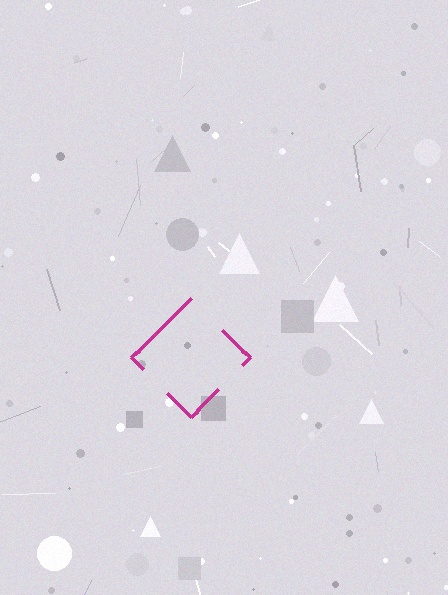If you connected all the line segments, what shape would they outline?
They would outline a diamond.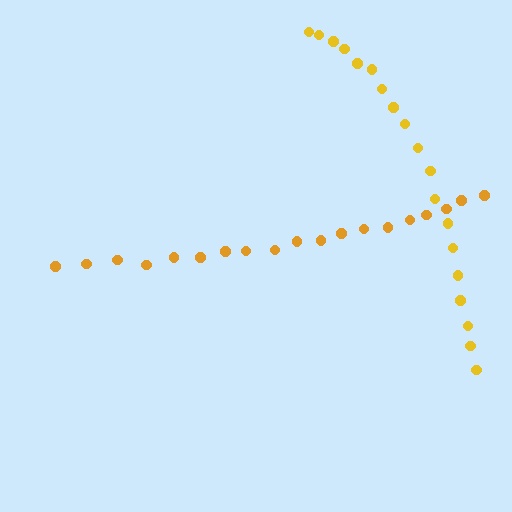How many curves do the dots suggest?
There are 2 distinct paths.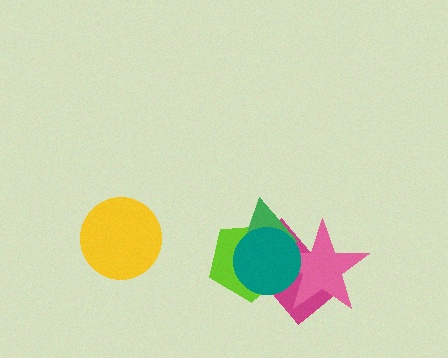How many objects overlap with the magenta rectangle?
4 objects overlap with the magenta rectangle.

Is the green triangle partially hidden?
Yes, it is partially covered by another shape.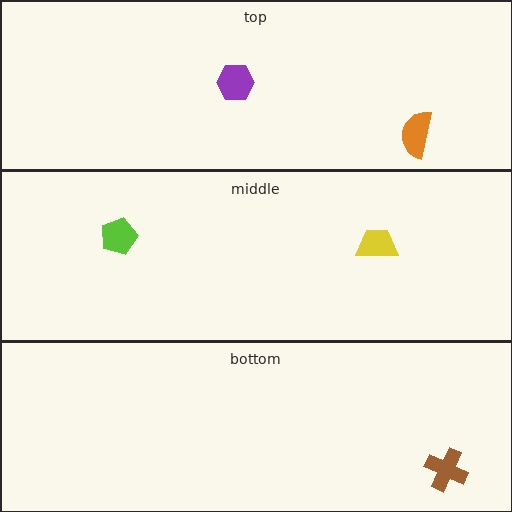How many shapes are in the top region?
2.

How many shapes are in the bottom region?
1.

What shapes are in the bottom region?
The brown cross.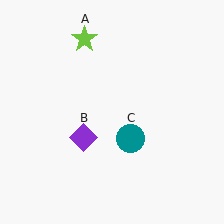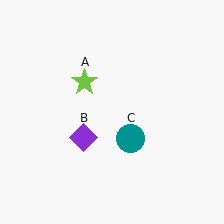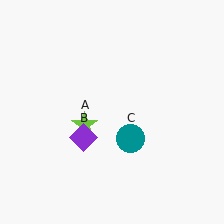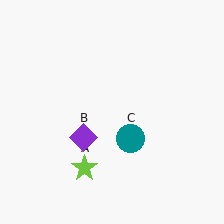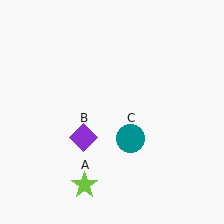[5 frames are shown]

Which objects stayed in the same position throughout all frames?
Purple diamond (object B) and teal circle (object C) remained stationary.